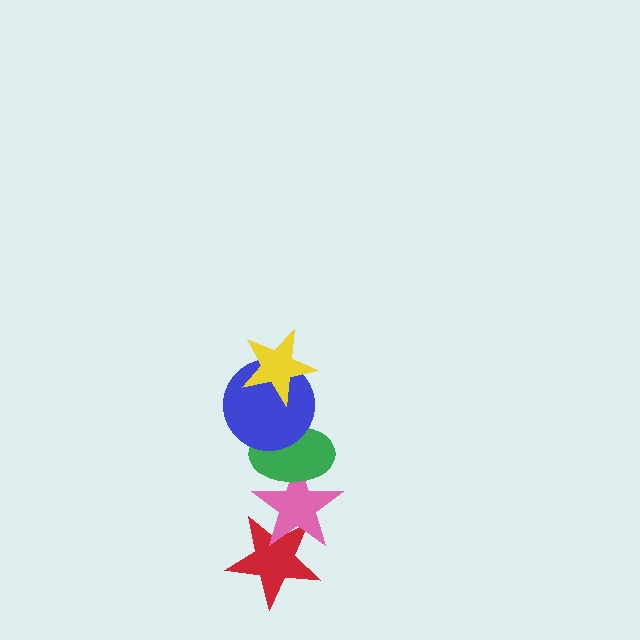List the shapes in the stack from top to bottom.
From top to bottom: the yellow star, the blue circle, the green ellipse, the pink star, the red star.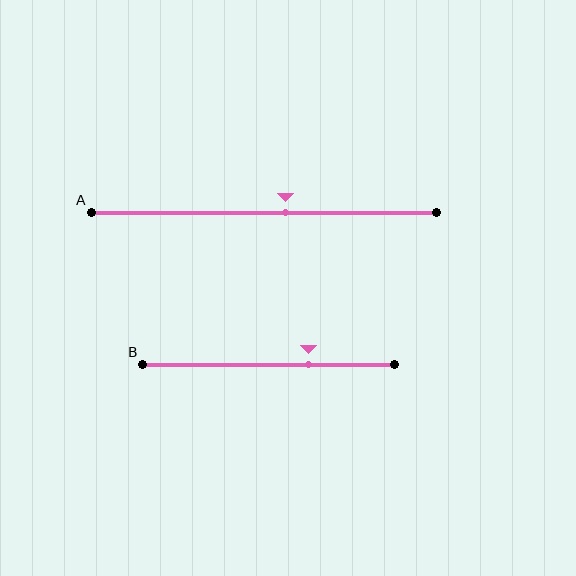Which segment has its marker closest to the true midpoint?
Segment A has its marker closest to the true midpoint.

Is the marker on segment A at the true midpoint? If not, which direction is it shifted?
No, the marker on segment A is shifted to the right by about 6% of the segment length.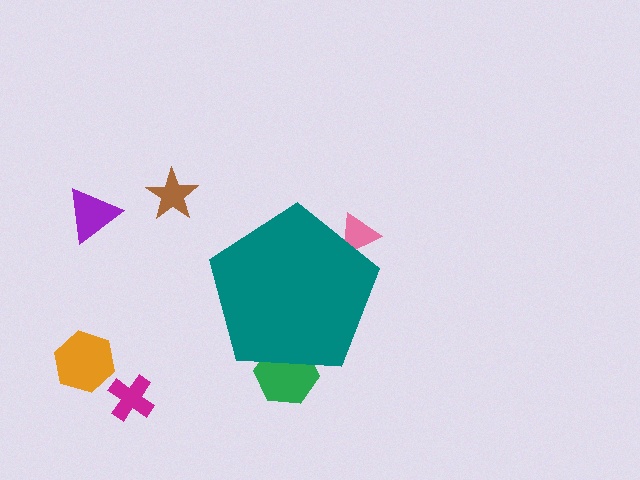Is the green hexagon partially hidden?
Yes, the green hexagon is partially hidden behind the teal pentagon.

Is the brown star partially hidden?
No, the brown star is fully visible.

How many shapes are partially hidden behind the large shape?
2 shapes are partially hidden.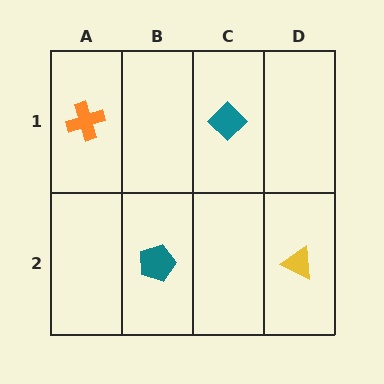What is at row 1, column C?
A teal diamond.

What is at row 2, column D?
A yellow triangle.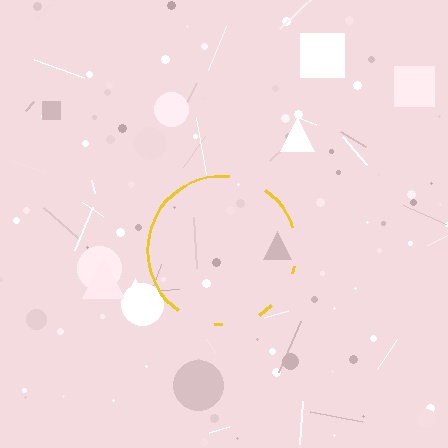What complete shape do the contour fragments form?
The contour fragments form a circle.